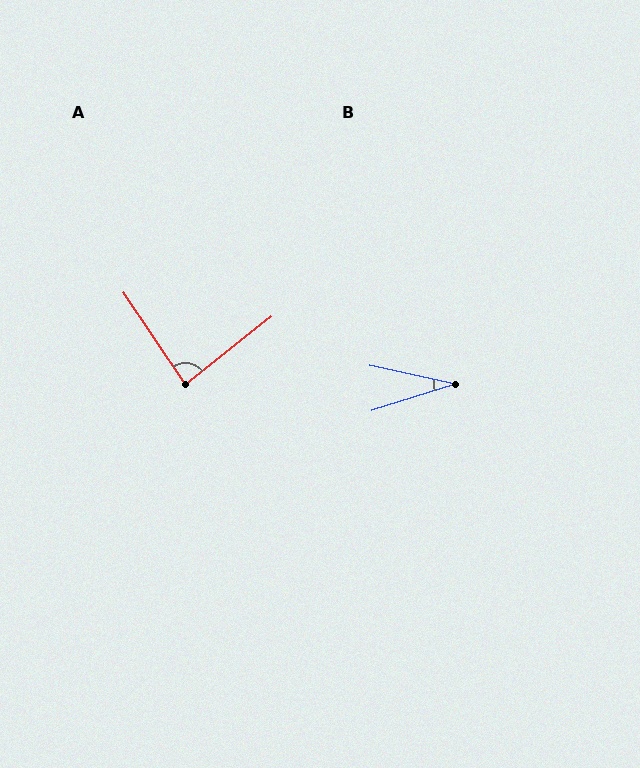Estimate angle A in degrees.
Approximately 86 degrees.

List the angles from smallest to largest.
B (29°), A (86°).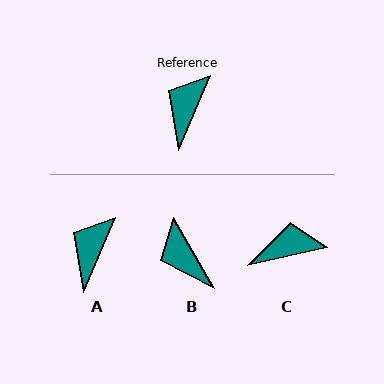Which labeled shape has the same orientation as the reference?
A.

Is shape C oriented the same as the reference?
No, it is off by about 54 degrees.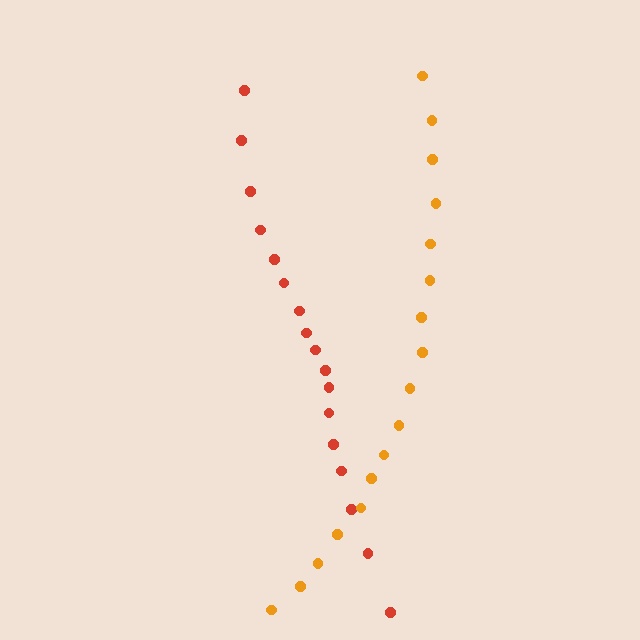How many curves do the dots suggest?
There are 2 distinct paths.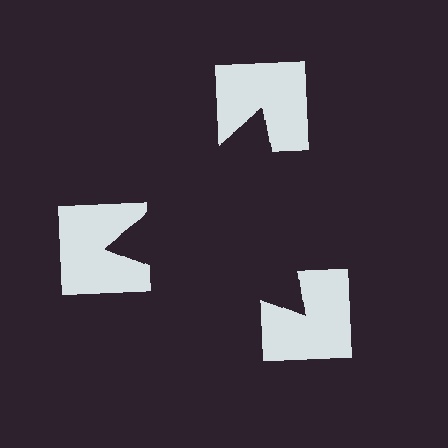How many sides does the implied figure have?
3 sides.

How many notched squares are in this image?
There are 3 — one at each vertex of the illusory triangle.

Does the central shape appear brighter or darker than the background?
It typically appears slightly darker than the background, even though no actual brightness change is drawn.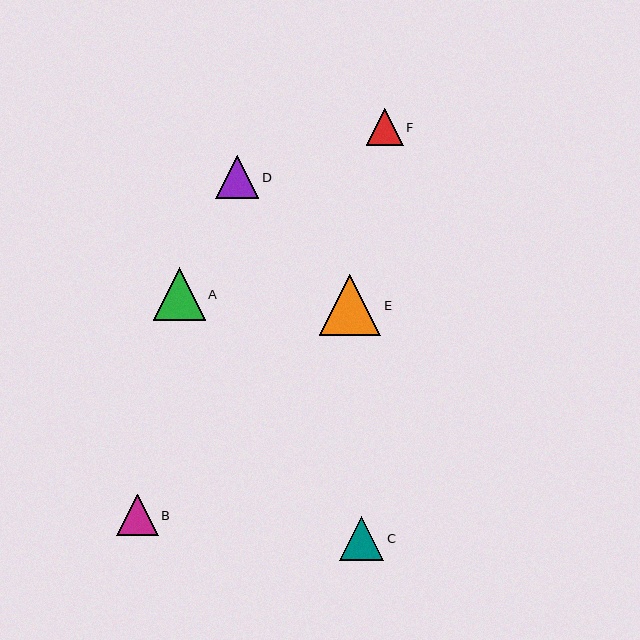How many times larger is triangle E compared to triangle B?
Triangle E is approximately 1.5 times the size of triangle B.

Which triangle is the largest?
Triangle E is the largest with a size of approximately 62 pixels.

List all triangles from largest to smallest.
From largest to smallest: E, A, C, D, B, F.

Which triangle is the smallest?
Triangle F is the smallest with a size of approximately 37 pixels.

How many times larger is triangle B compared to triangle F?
Triangle B is approximately 1.1 times the size of triangle F.